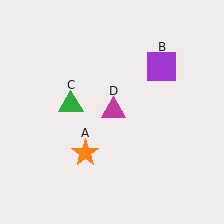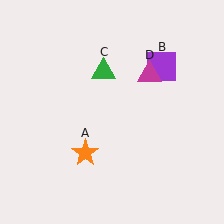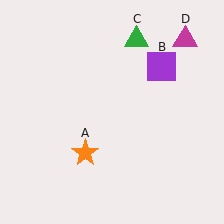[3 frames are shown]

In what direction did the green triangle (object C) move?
The green triangle (object C) moved up and to the right.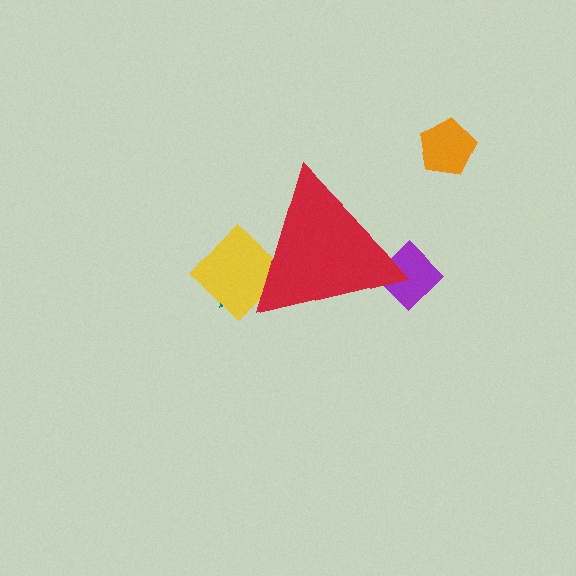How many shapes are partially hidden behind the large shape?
3 shapes are partially hidden.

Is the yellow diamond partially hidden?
Yes, the yellow diamond is partially hidden behind the red triangle.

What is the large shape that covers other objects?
A red triangle.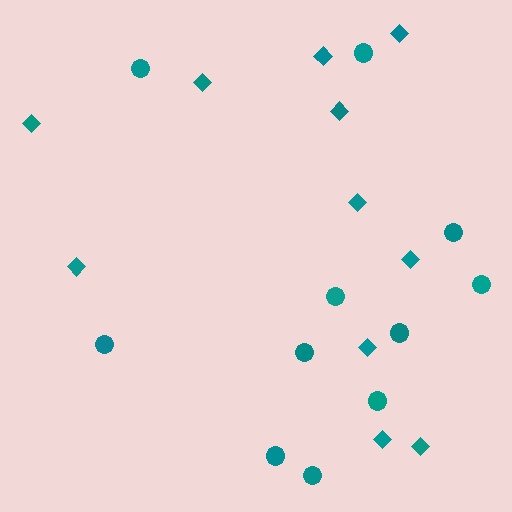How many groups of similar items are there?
There are 2 groups: one group of diamonds (11) and one group of circles (11).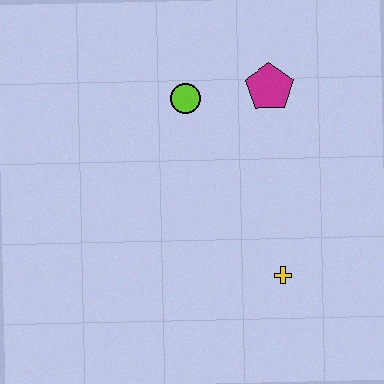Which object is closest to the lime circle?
The magenta pentagon is closest to the lime circle.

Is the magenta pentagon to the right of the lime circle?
Yes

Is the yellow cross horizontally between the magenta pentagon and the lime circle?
No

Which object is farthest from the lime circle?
The yellow cross is farthest from the lime circle.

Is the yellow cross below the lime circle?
Yes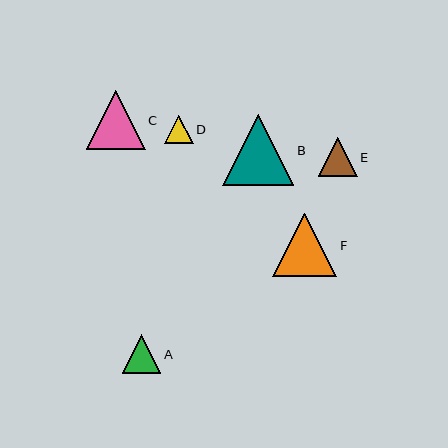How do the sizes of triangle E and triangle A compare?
Triangle E and triangle A are approximately the same size.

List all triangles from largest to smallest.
From largest to smallest: B, F, C, E, A, D.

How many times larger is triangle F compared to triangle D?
Triangle F is approximately 2.3 times the size of triangle D.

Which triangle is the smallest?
Triangle D is the smallest with a size of approximately 28 pixels.